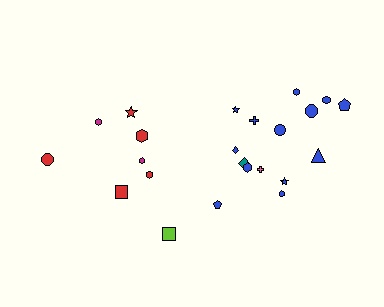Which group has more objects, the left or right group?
The right group.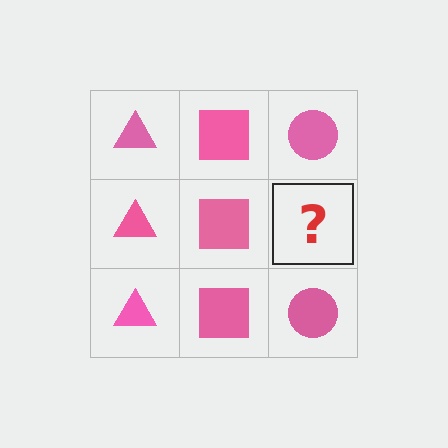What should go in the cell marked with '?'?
The missing cell should contain a pink circle.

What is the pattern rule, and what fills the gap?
The rule is that each column has a consistent shape. The gap should be filled with a pink circle.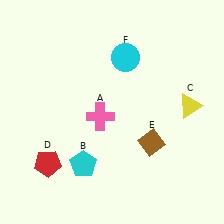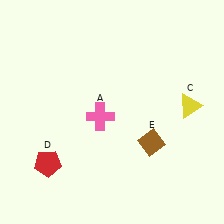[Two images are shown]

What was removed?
The cyan circle (F), the cyan pentagon (B) were removed in Image 2.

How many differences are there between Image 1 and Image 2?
There are 2 differences between the two images.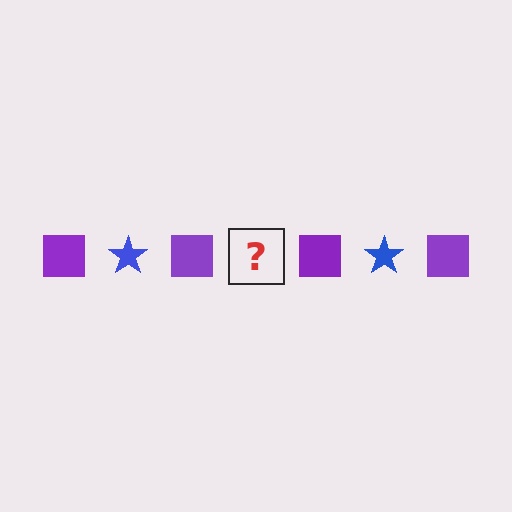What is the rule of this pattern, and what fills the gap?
The rule is that the pattern alternates between purple square and blue star. The gap should be filled with a blue star.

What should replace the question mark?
The question mark should be replaced with a blue star.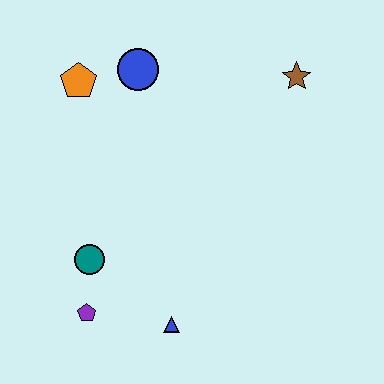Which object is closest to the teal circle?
The purple pentagon is closest to the teal circle.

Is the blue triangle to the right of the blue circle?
Yes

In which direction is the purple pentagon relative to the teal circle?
The purple pentagon is below the teal circle.